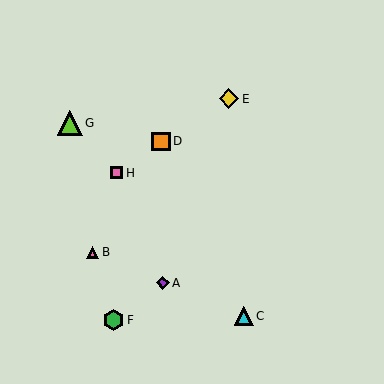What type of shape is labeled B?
Shape B is a pink triangle.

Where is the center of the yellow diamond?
The center of the yellow diamond is at (229, 99).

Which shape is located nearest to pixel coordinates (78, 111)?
The lime triangle (labeled G) at (70, 123) is nearest to that location.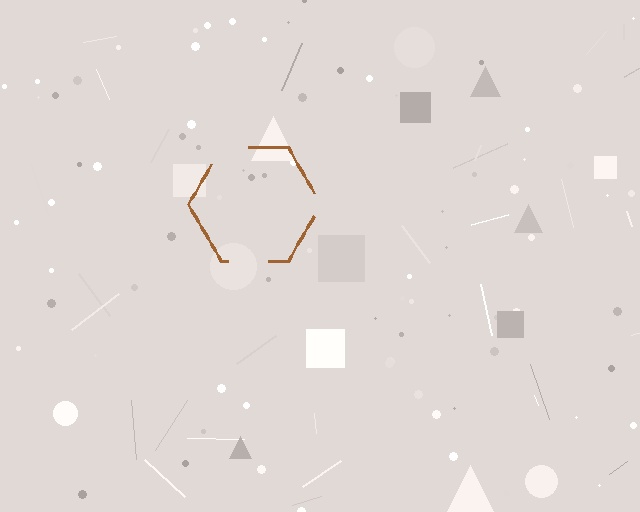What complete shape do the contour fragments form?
The contour fragments form a hexagon.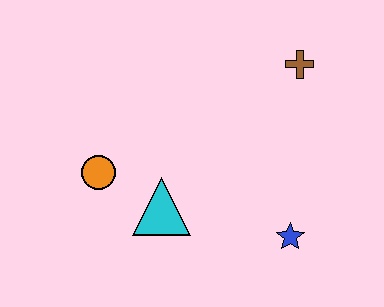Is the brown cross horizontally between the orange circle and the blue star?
No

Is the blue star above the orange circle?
No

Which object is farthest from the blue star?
The orange circle is farthest from the blue star.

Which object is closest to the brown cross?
The blue star is closest to the brown cross.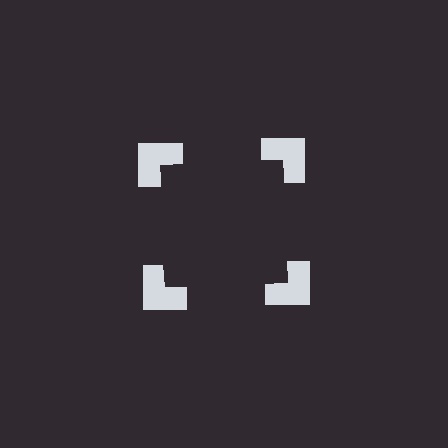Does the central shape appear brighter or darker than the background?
It typically appears slightly darker than the background, even though no actual brightness change is drawn.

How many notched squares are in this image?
There are 4 — one at each vertex of the illusory square.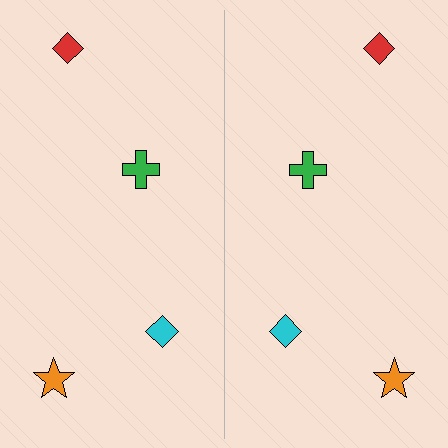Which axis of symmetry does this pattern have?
The pattern has a vertical axis of symmetry running through the center of the image.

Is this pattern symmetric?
Yes, this pattern has bilateral (reflection) symmetry.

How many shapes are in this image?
There are 8 shapes in this image.